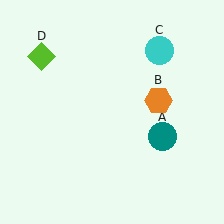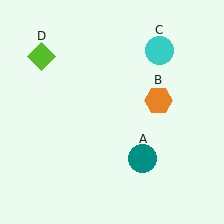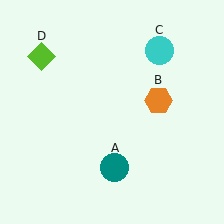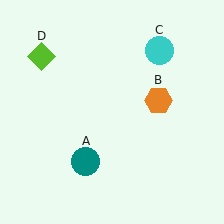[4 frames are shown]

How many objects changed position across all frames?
1 object changed position: teal circle (object A).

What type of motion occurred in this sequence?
The teal circle (object A) rotated clockwise around the center of the scene.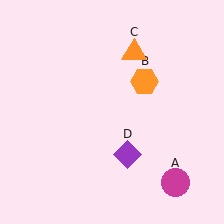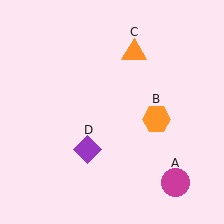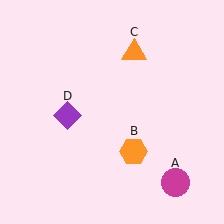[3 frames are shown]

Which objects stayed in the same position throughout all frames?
Magenta circle (object A) and orange triangle (object C) remained stationary.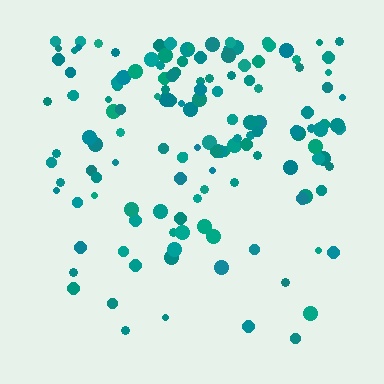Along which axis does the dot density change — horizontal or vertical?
Vertical.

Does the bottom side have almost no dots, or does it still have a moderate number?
Still a moderate number, just noticeably fewer than the top.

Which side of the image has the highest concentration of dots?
The top.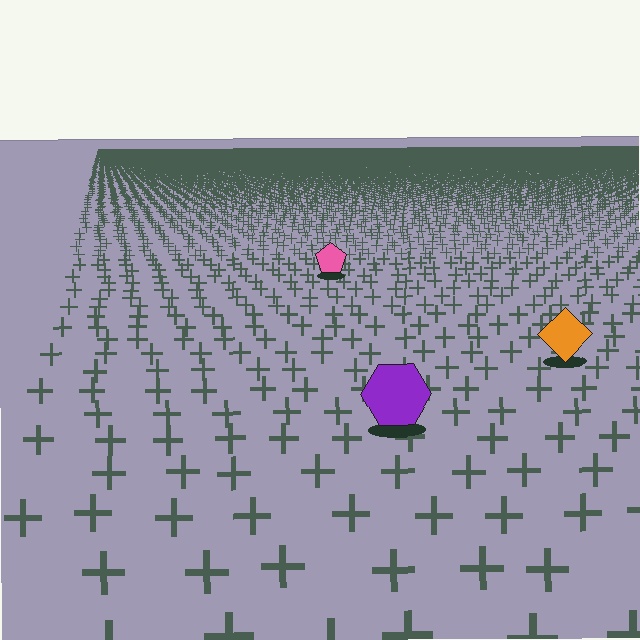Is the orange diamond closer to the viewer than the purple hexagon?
No. The purple hexagon is closer — you can tell from the texture gradient: the ground texture is coarser near it.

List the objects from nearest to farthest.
From nearest to farthest: the purple hexagon, the orange diamond, the pink pentagon.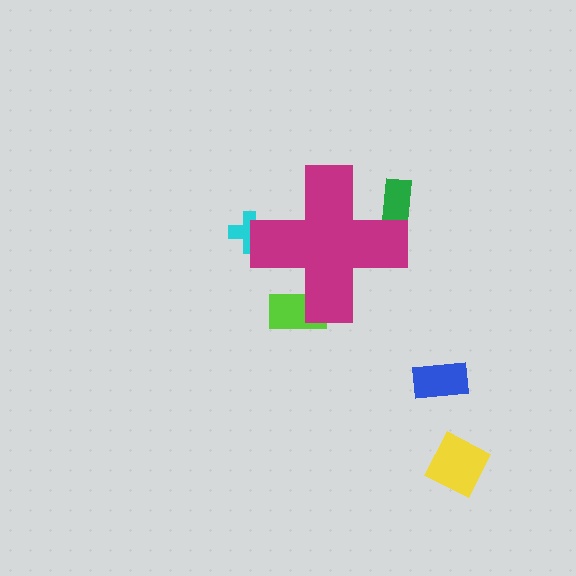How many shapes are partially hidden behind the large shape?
3 shapes are partially hidden.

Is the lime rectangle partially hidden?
Yes, the lime rectangle is partially hidden behind the magenta cross.